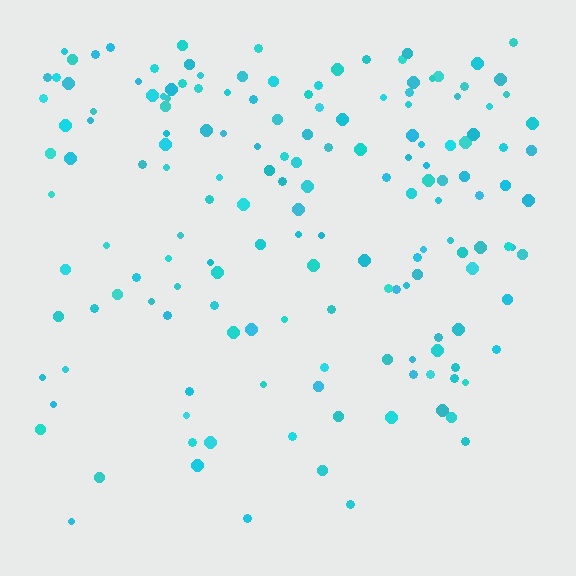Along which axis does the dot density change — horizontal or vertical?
Vertical.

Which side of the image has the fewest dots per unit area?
The bottom.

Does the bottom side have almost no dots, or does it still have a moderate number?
Still a moderate number, just noticeably fewer than the top.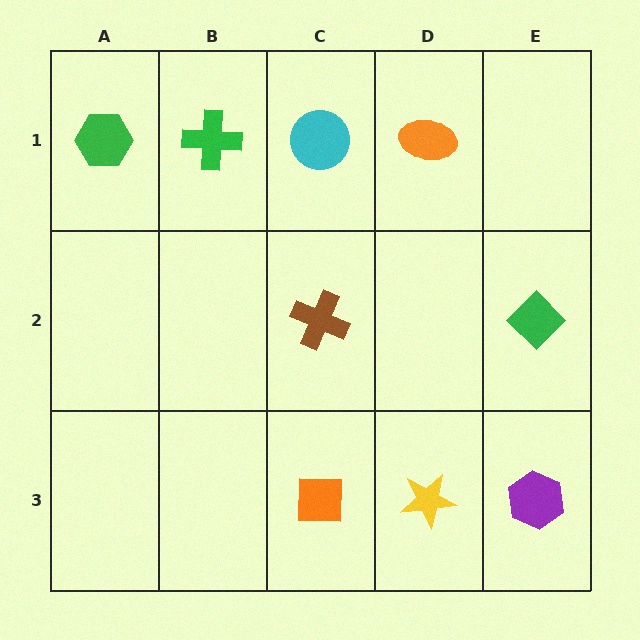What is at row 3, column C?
An orange square.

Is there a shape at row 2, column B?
No, that cell is empty.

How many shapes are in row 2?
2 shapes.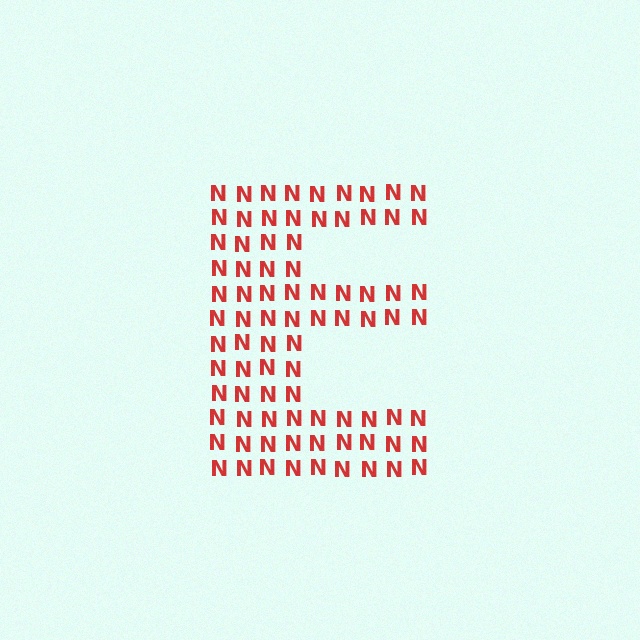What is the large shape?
The large shape is the letter E.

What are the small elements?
The small elements are letter N's.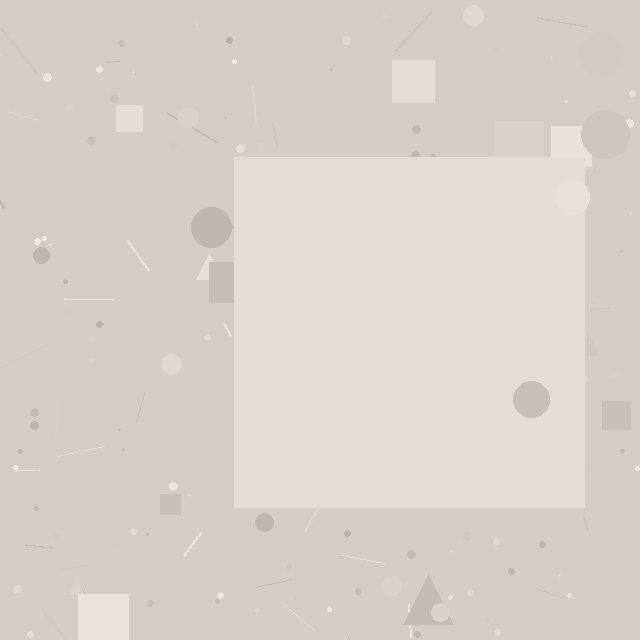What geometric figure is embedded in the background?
A square is embedded in the background.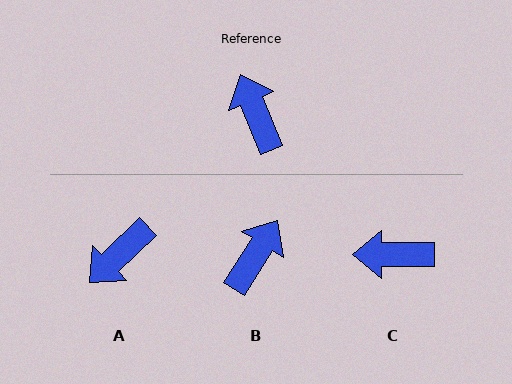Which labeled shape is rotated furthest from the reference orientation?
A, about 111 degrees away.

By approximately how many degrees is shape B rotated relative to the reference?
Approximately 55 degrees clockwise.